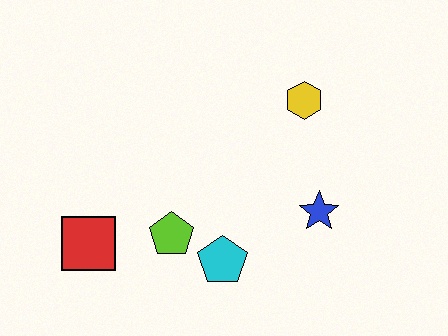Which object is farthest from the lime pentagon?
The yellow hexagon is farthest from the lime pentagon.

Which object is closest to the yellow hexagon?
The blue star is closest to the yellow hexagon.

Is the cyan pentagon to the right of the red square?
Yes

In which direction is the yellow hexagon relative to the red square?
The yellow hexagon is to the right of the red square.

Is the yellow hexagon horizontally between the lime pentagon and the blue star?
Yes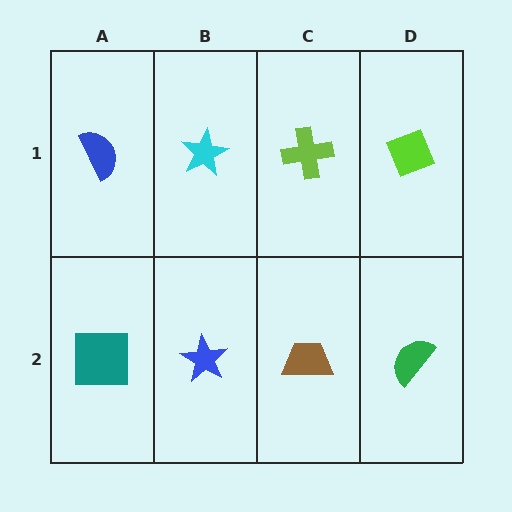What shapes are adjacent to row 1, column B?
A blue star (row 2, column B), a blue semicircle (row 1, column A), a lime cross (row 1, column C).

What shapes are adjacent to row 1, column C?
A brown trapezoid (row 2, column C), a cyan star (row 1, column B), a lime diamond (row 1, column D).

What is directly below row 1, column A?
A teal square.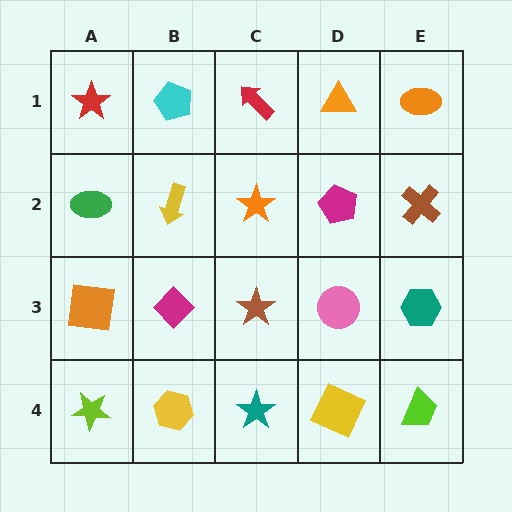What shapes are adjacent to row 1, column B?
A yellow arrow (row 2, column B), a red star (row 1, column A), a red arrow (row 1, column C).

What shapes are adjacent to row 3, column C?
An orange star (row 2, column C), a teal star (row 4, column C), a magenta diamond (row 3, column B), a pink circle (row 3, column D).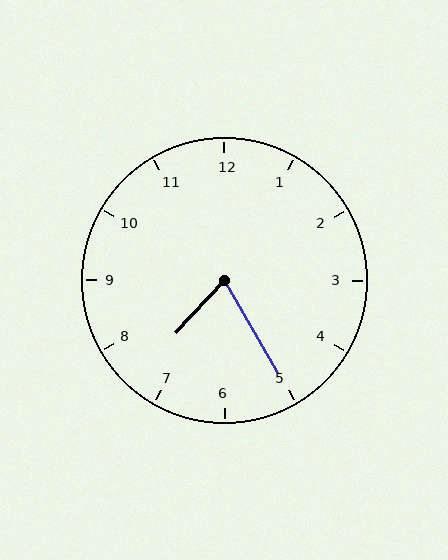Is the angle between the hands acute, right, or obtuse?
It is acute.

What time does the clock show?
7:25.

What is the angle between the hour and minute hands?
Approximately 72 degrees.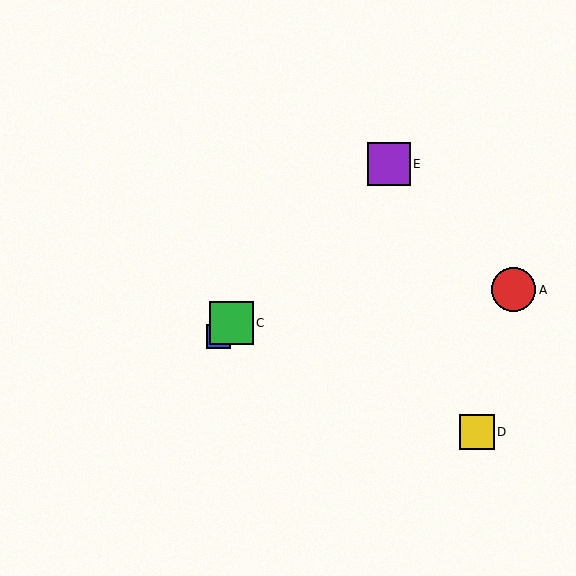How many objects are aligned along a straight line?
3 objects (B, C, E) are aligned along a straight line.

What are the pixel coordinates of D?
Object D is at (477, 432).